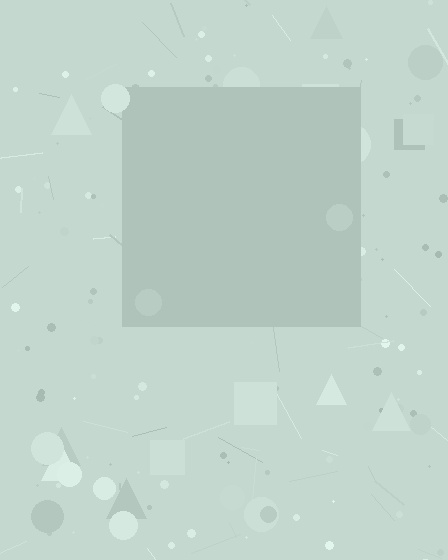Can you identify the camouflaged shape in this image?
The camouflaged shape is a square.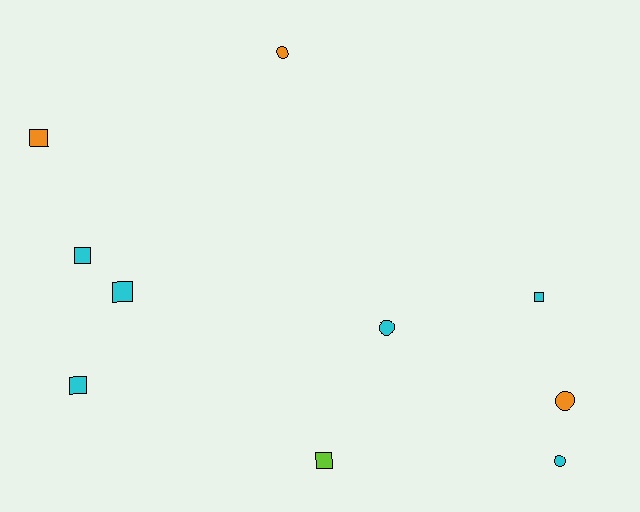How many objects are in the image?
There are 10 objects.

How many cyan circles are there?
There are 2 cyan circles.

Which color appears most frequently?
Cyan, with 6 objects.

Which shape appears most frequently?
Square, with 6 objects.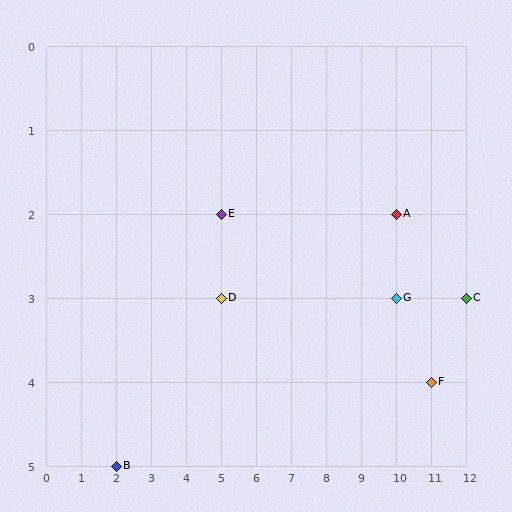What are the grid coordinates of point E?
Point E is at grid coordinates (5, 2).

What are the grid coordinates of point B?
Point B is at grid coordinates (2, 5).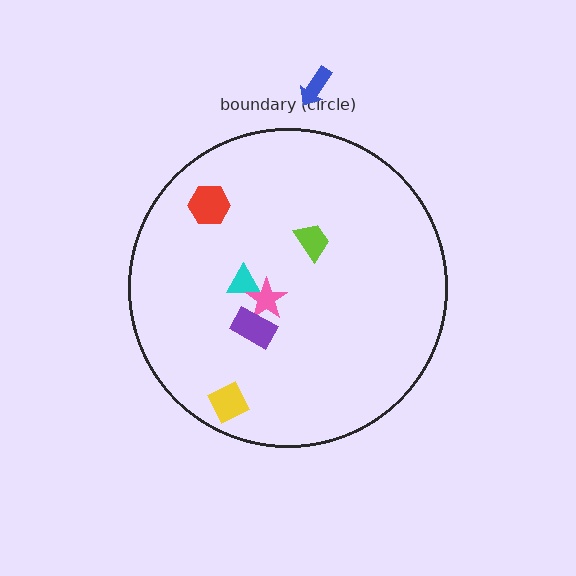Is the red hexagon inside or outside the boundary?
Inside.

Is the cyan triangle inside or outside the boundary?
Inside.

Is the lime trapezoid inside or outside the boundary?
Inside.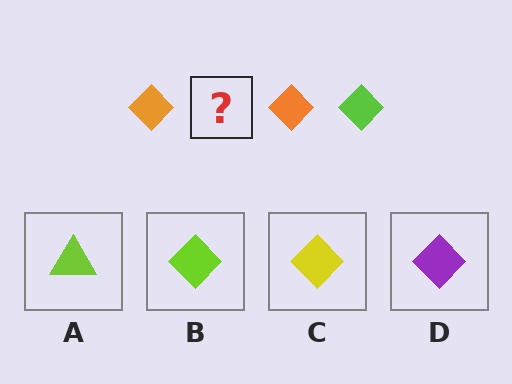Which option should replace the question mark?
Option B.